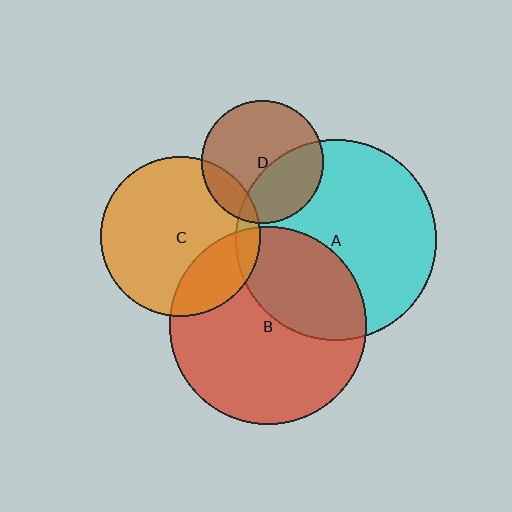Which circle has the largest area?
Circle A (cyan).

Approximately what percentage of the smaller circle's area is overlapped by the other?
Approximately 35%.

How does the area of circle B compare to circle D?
Approximately 2.6 times.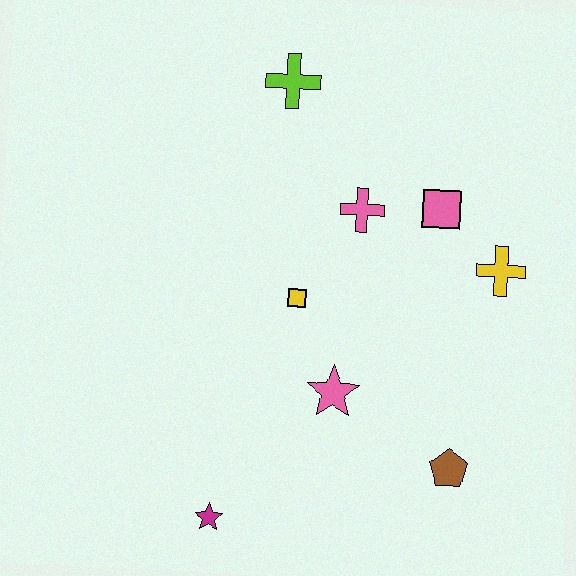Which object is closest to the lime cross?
The pink cross is closest to the lime cross.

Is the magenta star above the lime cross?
No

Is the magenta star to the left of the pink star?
Yes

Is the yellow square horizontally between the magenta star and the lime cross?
No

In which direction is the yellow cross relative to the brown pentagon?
The yellow cross is above the brown pentagon.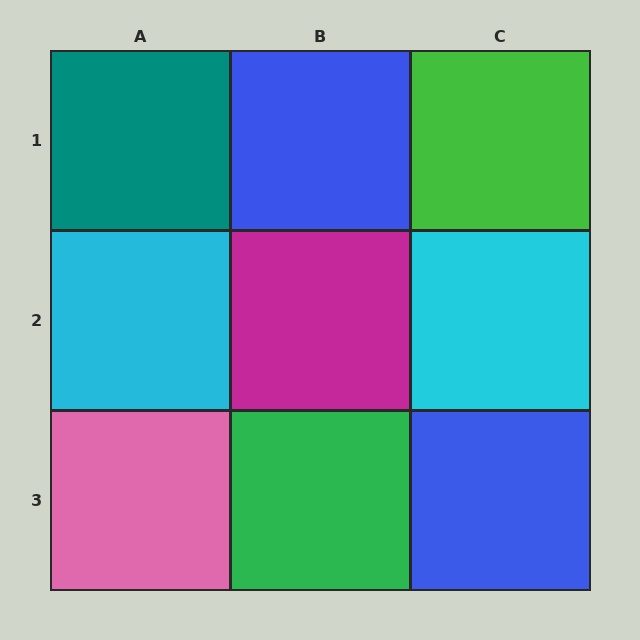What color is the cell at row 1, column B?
Blue.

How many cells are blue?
2 cells are blue.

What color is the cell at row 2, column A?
Cyan.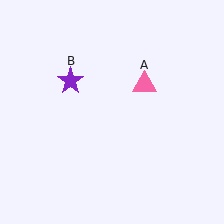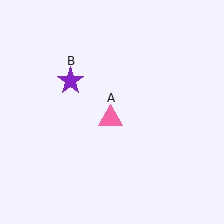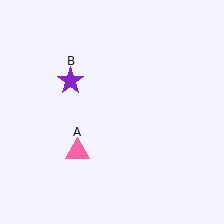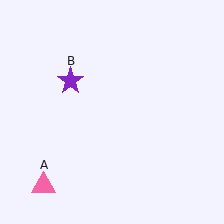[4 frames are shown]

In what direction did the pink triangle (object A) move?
The pink triangle (object A) moved down and to the left.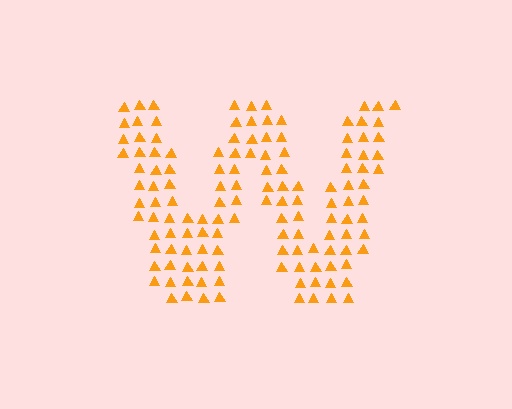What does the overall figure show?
The overall figure shows the letter W.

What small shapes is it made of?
It is made of small triangles.